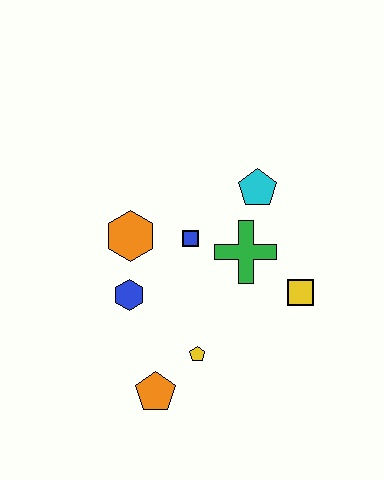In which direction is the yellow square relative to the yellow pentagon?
The yellow square is to the right of the yellow pentagon.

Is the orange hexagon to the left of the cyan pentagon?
Yes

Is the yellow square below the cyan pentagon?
Yes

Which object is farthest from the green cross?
The orange pentagon is farthest from the green cross.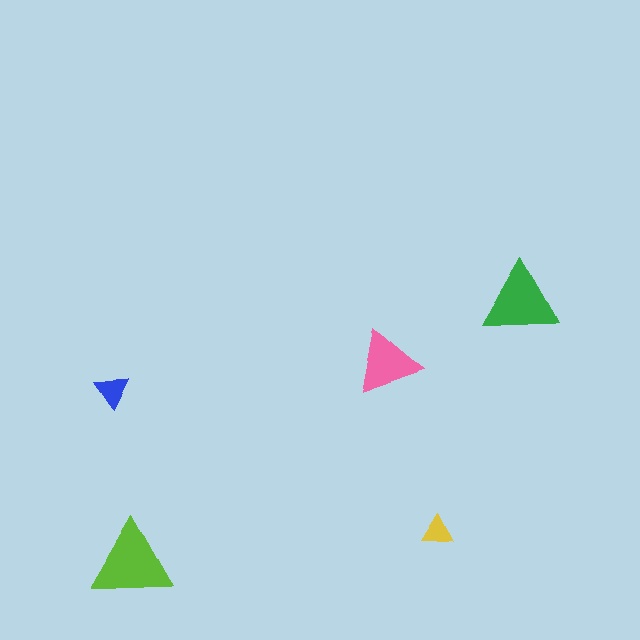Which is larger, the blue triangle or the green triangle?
The green one.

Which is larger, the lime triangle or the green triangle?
The lime one.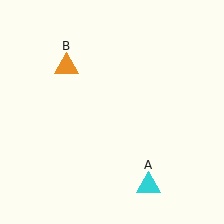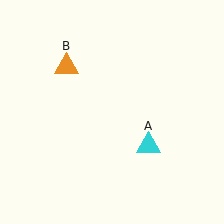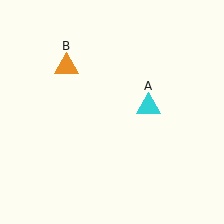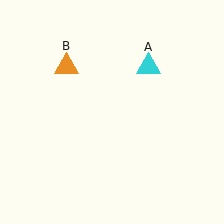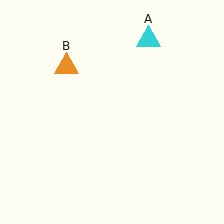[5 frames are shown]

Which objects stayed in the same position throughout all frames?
Orange triangle (object B) remained stationary.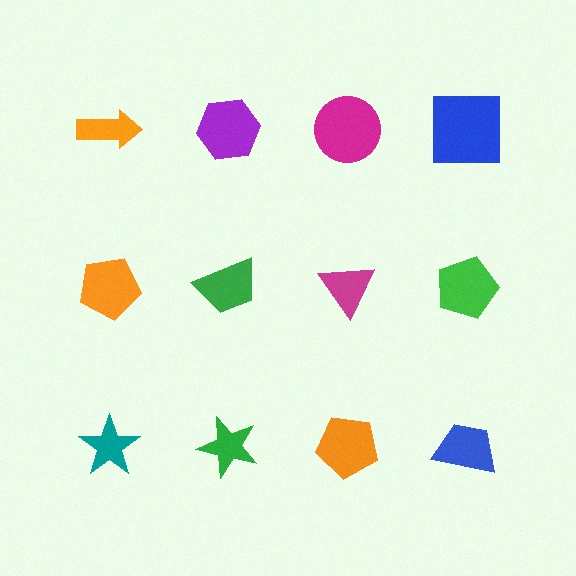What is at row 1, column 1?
An orange arrow.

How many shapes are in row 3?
4 shapes.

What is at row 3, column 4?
A blue trapezoid.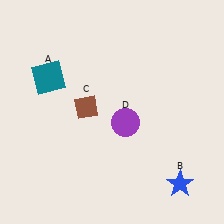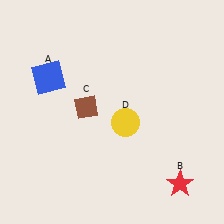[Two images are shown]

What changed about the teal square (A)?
In Image 1, A is teal. In Image 2, it changed to blue.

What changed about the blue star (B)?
In Image 1, B is blue. In Image 2, it changed to red.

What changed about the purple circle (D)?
In Image 1, D is purple. In Image 2, it changed to yellow.